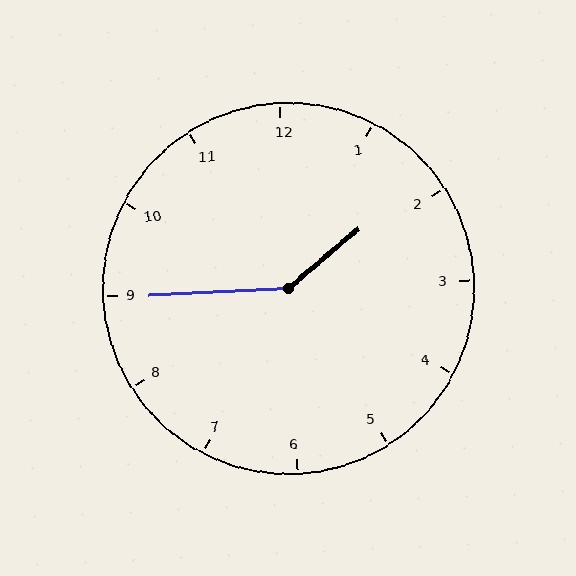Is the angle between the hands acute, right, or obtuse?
It is obtuse.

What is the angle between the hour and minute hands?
Approximately 142 degrees.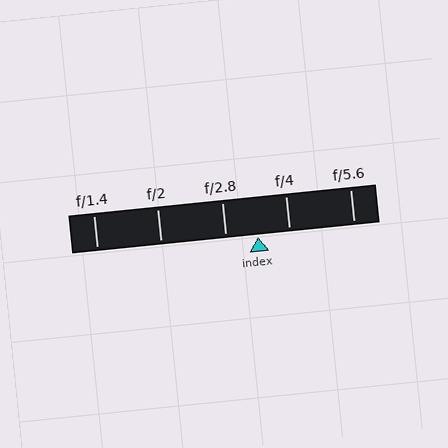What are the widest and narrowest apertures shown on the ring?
The widest aperture shown is f/1.4 and the narrowest is f/5.6.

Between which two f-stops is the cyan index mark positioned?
The index mark is between f/2.8 and f/4.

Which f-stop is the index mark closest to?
The index mark is closest to f/2.8.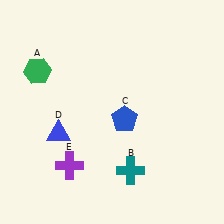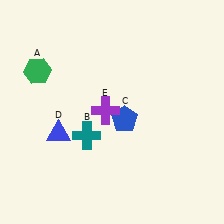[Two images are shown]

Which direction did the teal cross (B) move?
The teal cross (B) moved left.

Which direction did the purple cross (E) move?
The purple cross (E) moved up.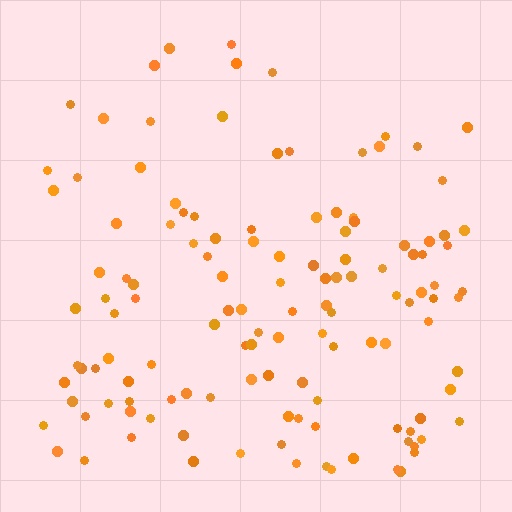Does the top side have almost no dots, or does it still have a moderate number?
Still a moderate number, just noticeably fewer than the bottom.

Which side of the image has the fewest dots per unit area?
The top.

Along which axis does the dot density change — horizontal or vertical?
Vertical.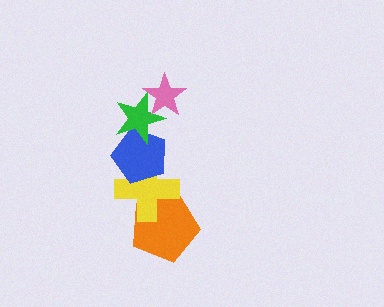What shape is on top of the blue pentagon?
The green star is on top of the blue pentagon.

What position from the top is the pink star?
The pink star is 1st from the top.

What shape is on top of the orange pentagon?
The yellow cross is on top of the orange pentagon.